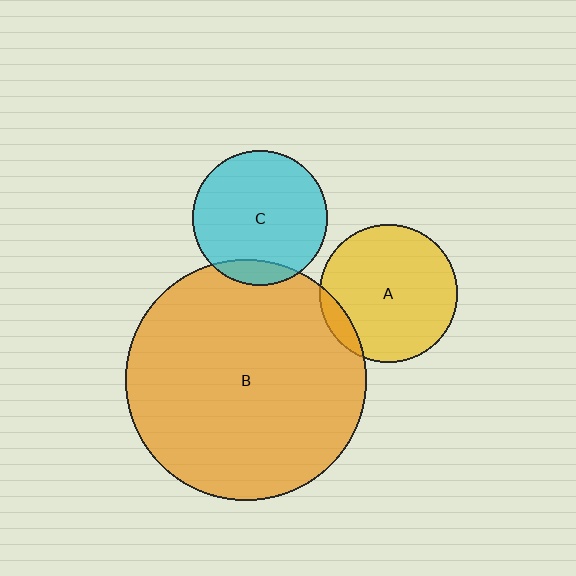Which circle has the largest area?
Circle B (orange).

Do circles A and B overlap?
Yes.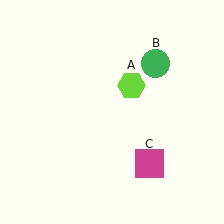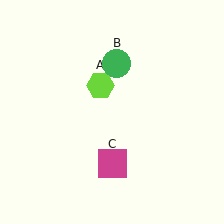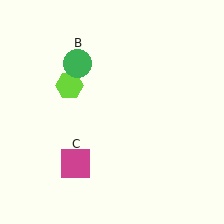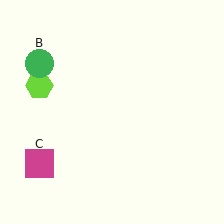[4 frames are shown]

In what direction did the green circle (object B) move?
The green circle (object B) moved left.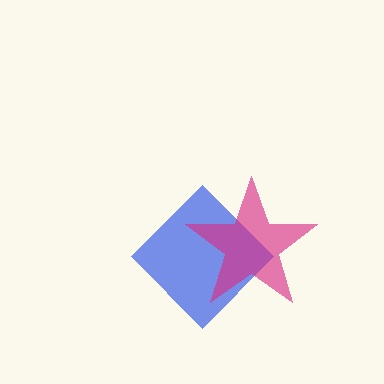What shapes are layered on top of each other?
The layered shapes are: a blue diamond, a magenta star.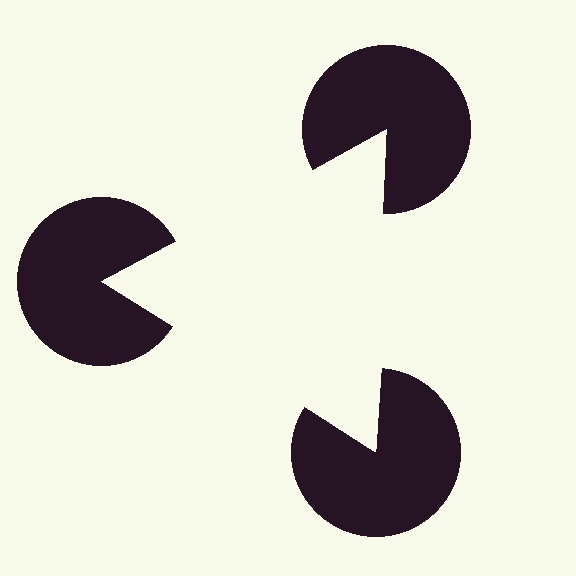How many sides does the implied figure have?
3 sides.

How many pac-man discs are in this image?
There are 3 — one at each vertex of the illusory triangle.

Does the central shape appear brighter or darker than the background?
It typically appears slightly brighter than the background, even though no actual brightness change is drawn.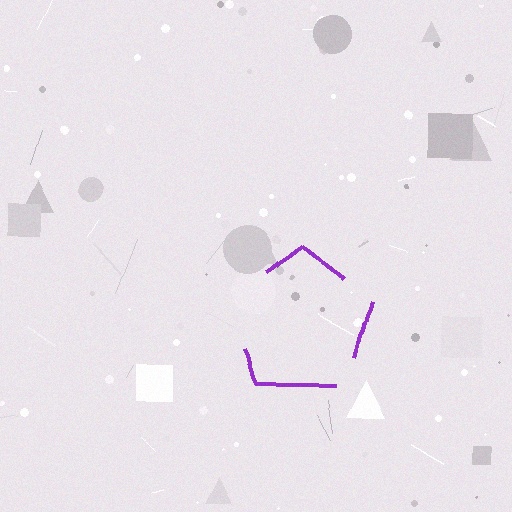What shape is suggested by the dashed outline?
The dashed outline suggests a pentagon.